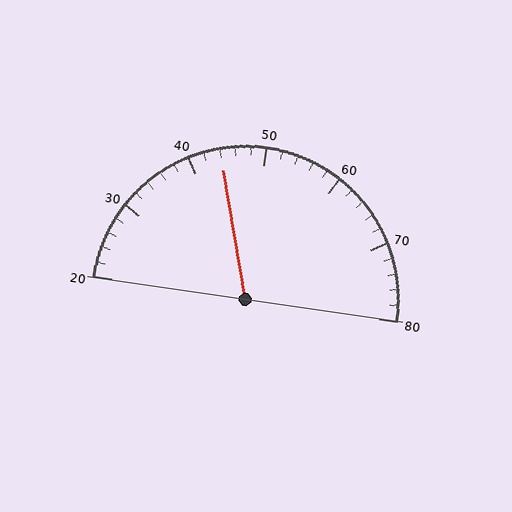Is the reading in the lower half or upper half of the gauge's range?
The reading is in the lower half of the range (20 to 80).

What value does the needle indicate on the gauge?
The needle indicates approximately 44.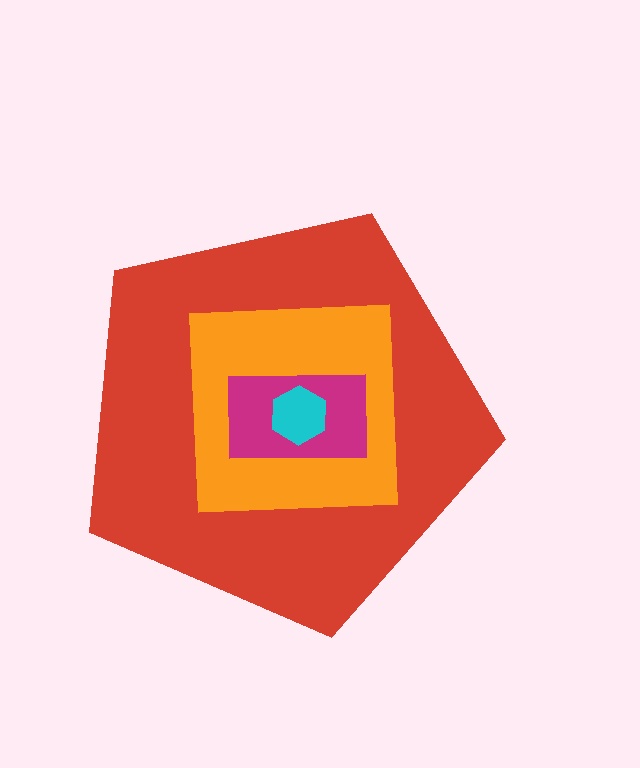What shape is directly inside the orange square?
The magenta rectangle.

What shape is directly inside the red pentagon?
The orange square.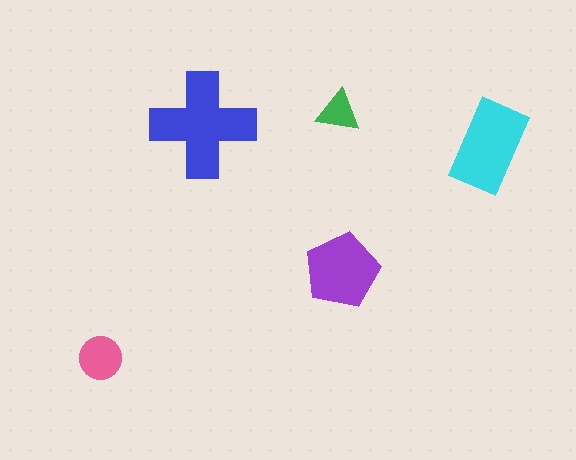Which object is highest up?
The green triangle is topmost.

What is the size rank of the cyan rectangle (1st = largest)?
2nd.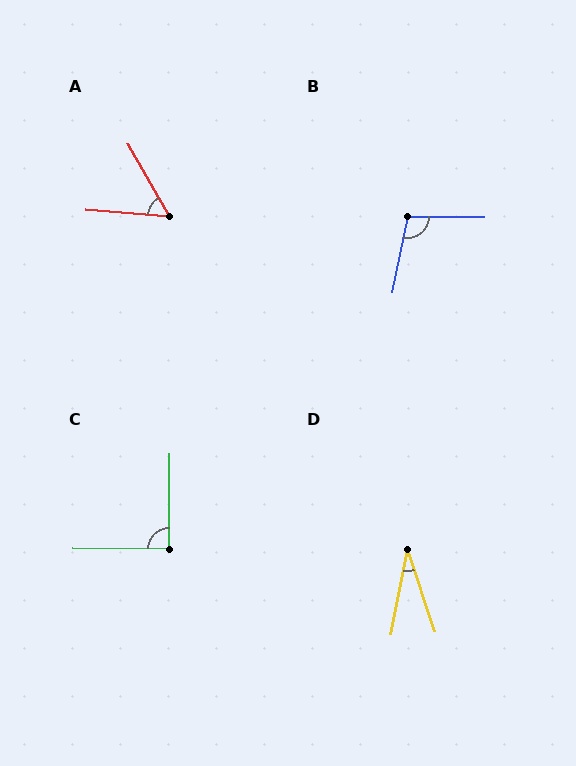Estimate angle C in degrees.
Approximately 90 degrees.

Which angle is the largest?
B, at approximately 102 degrees.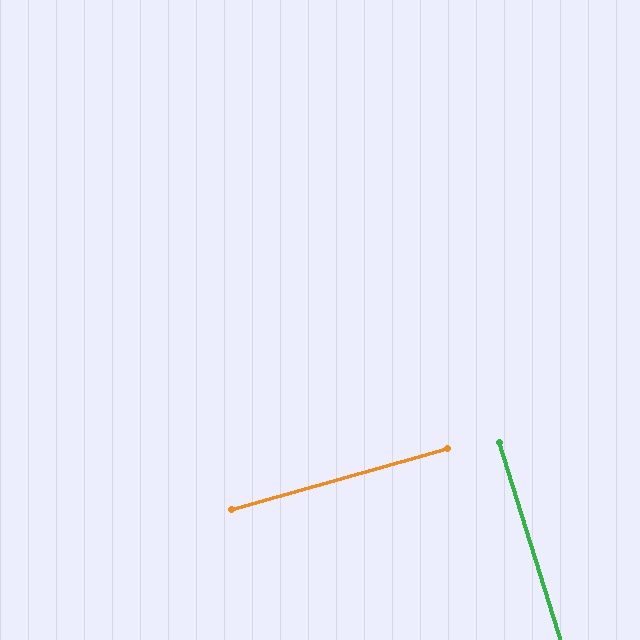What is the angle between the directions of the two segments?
Approximately 88 degrees.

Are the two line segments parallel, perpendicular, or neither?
Perpendicular — they meet at approximately 88°.